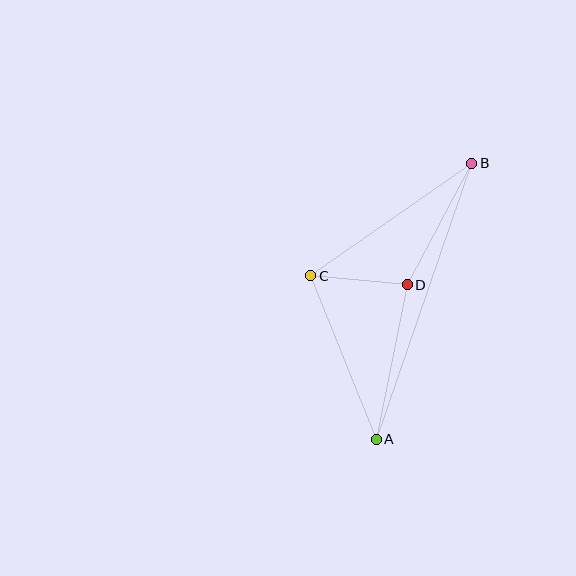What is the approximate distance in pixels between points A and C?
The distance between A and C is approximately 176 pixels.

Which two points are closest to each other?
Points C and D are closest to each other.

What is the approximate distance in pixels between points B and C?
The distance between B and C is approximately 196 pixels.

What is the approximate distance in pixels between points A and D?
The distance between A and D is approximately 158 pixels.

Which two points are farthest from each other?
Points A and B are farthest from each other.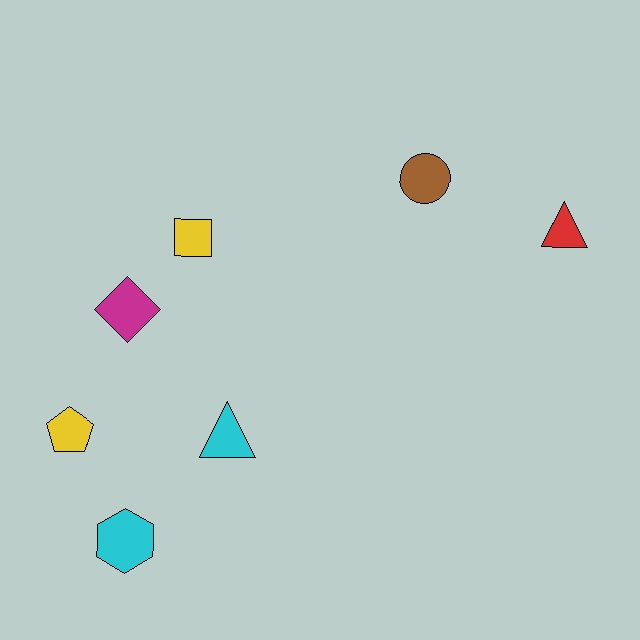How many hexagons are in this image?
There is 1 hexagon.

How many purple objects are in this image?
There are no purple objects.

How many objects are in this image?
There are 7 objects.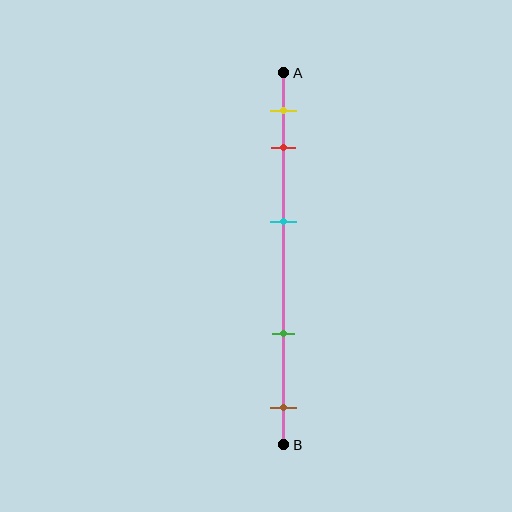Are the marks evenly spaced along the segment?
No, the marks are not evenly spaced.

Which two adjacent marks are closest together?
The yellow and red marks are the closest adjacent pair.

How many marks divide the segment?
There are 5 marks dividing the segment.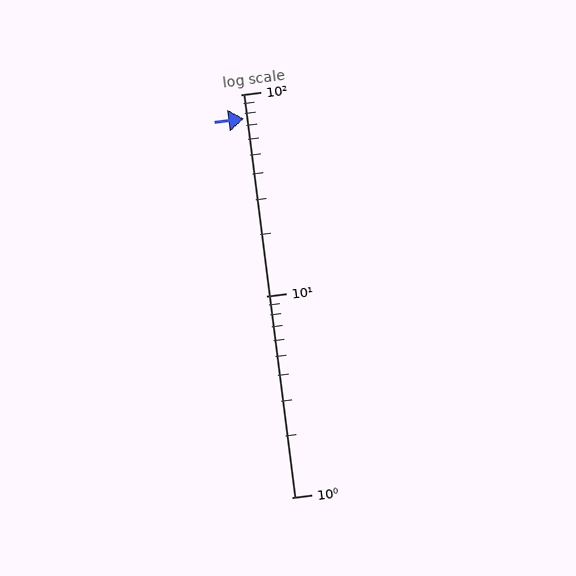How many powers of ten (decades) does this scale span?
The scale spans 2 decades, from 1 to 100.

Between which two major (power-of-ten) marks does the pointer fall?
The pointer is between 10 and 100.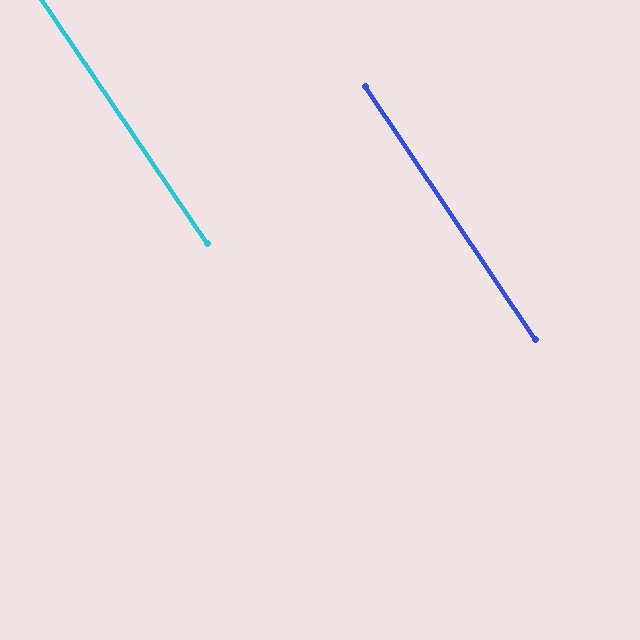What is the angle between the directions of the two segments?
Approximately 0 degrees.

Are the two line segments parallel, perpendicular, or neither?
Parallel — their directions differ by only 0.4°.